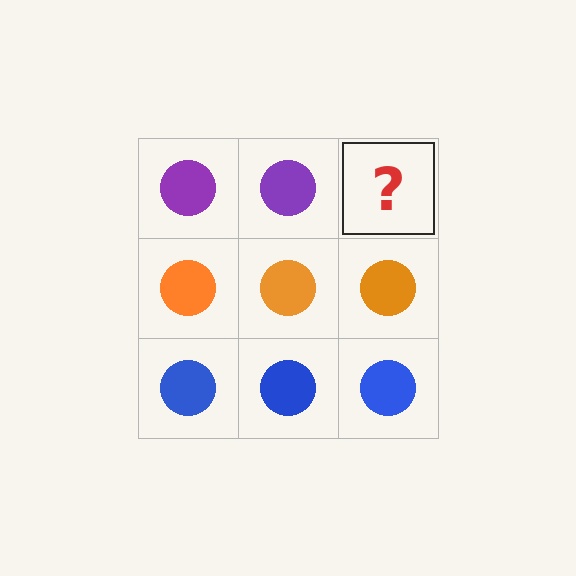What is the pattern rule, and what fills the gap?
The rule is that each row has a consistent color. The gap should be filled with a purple circle.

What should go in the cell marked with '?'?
The missing cell should contain a purple circle.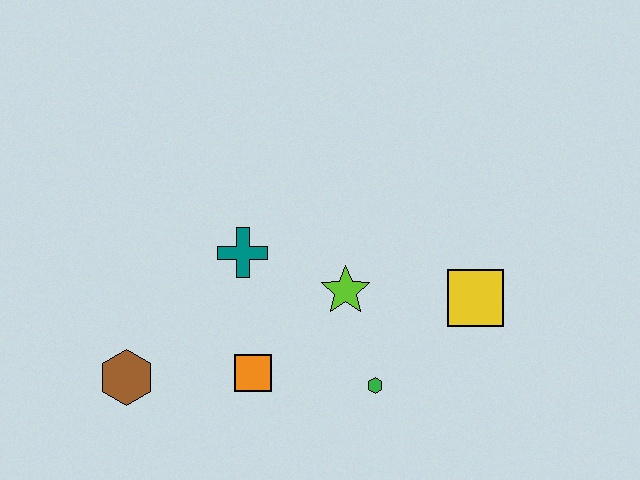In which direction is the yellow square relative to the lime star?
The yellow square is to the right of the lime star.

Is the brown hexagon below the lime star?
Yes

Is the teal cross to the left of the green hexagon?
Yes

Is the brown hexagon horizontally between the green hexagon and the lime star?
No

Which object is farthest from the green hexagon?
The brown hexagon is farthest from the green hexagon.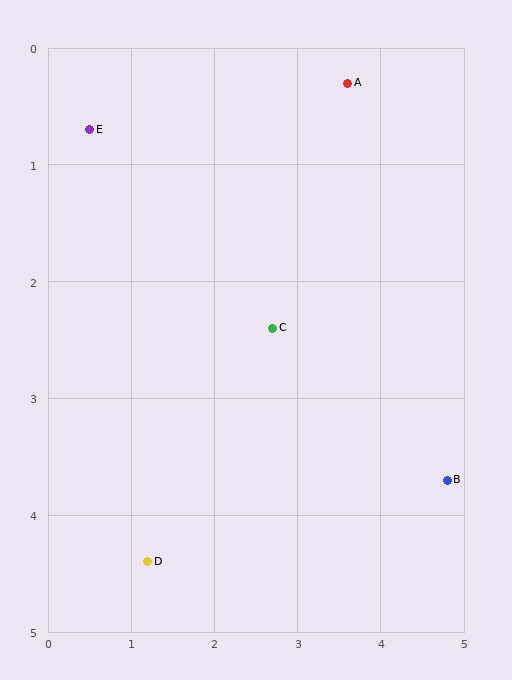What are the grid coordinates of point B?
Point B is at approximately (4.8, 3.7).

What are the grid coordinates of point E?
Point E is at approximately (0.5, 0.7).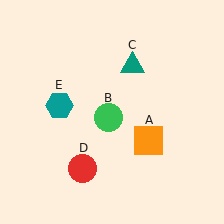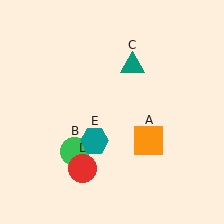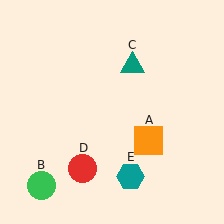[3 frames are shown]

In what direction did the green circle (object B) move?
The green circle (object B) moved down and to the left.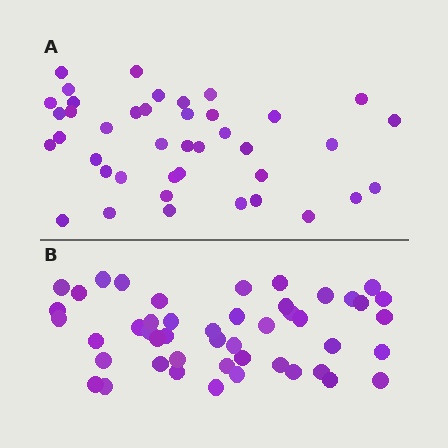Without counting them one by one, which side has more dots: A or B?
Region B (the bottom region) has more dots.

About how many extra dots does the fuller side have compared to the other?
Region B has about 6 more dots than region A.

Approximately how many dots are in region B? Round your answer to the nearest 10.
About 50 dots. (The exact count is 47, which rounds to 50.)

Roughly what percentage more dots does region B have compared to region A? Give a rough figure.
About 15% more.